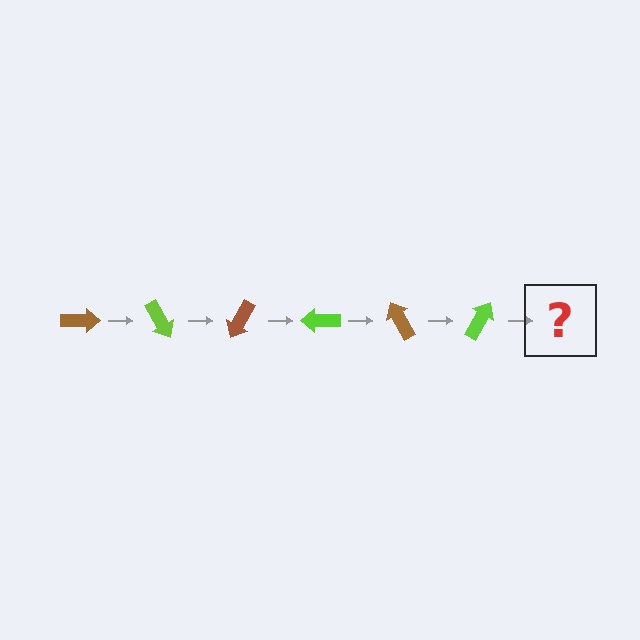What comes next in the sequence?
The next element should be a brown arrow, rotated 360 degrees from the start.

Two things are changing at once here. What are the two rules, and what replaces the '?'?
The two rules are that it rotates 60 degrees each step and the color cycles through brown and lime. The '?' should be a brown arrow, rotated 360 degrees from the start.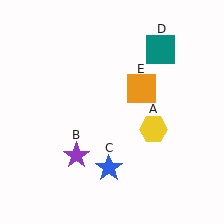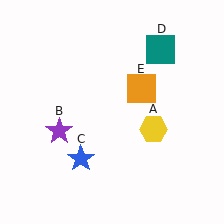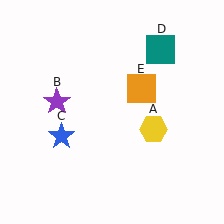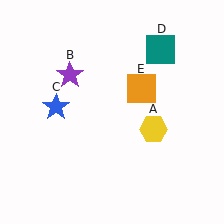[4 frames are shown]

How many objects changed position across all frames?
2 objects changed position: purple star (object B), blue star (object C).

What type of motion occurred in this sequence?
The purple star (object B), blue star (object C) rotated clockwise around the center of the scene.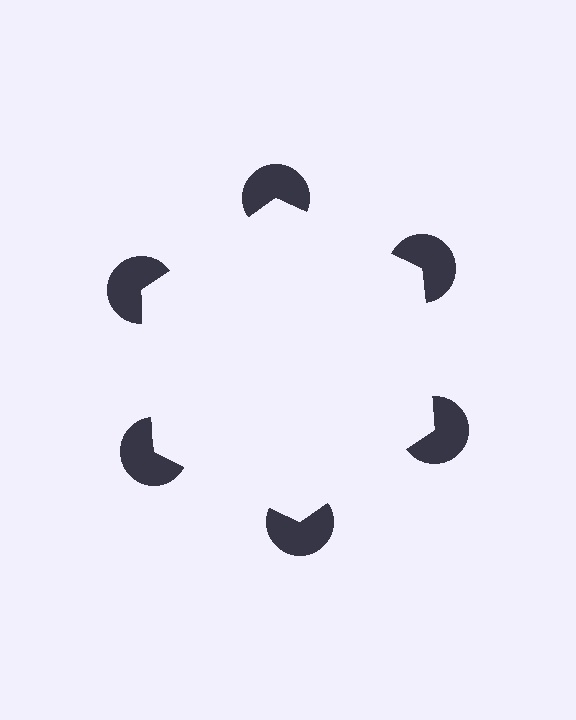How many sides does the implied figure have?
6 sides.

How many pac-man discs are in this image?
There are 6 — one at each vertex of the illusory hexagon.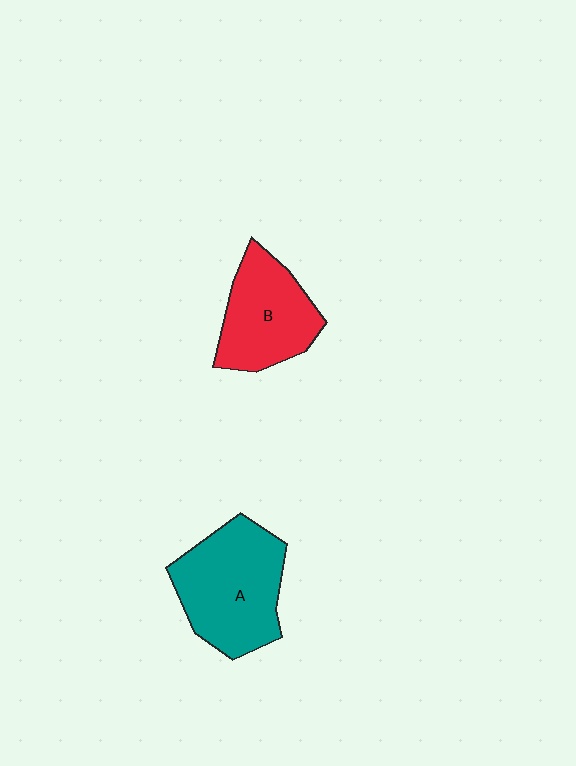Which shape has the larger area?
Shape A (teal).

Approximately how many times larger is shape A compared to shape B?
Approximately 1.3 times.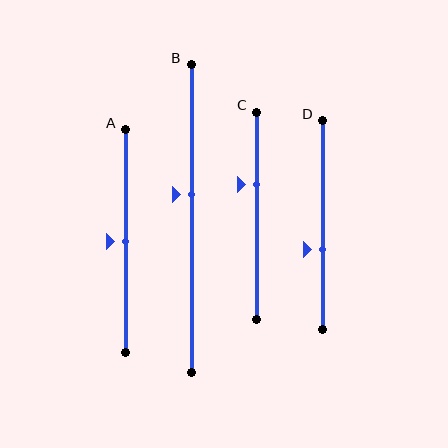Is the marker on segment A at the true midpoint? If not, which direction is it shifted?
Yes, the marker on segment A is at the true midpoint.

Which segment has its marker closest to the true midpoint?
Segment A has its marker closest to the true midpoint.